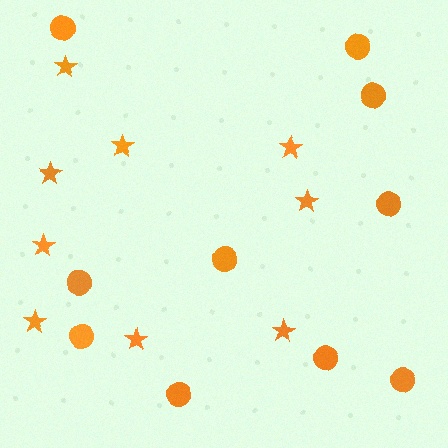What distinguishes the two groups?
There are 2 groups: one group of circles (10) and one group of stars (9).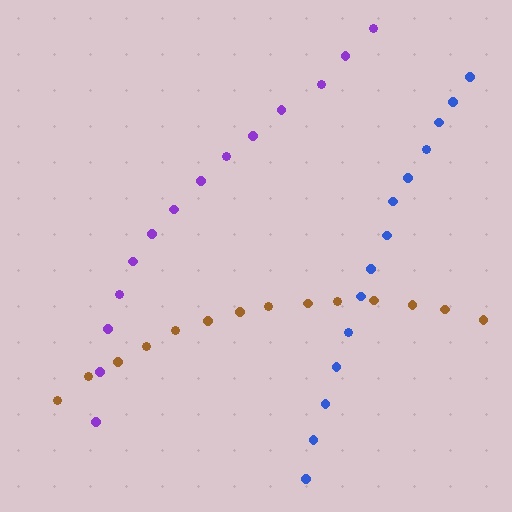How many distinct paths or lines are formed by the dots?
There are 3 distinct paths.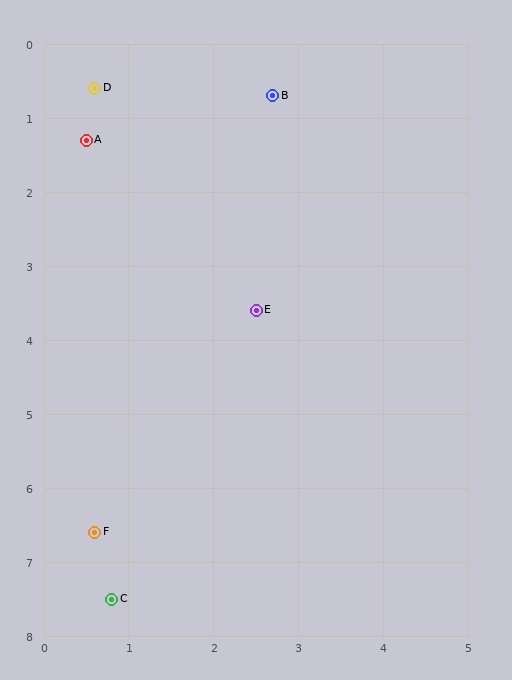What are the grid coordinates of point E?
Point E is at approximately (2.5, 3.6).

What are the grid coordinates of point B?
Point B is at approximately (2.7, 0.7).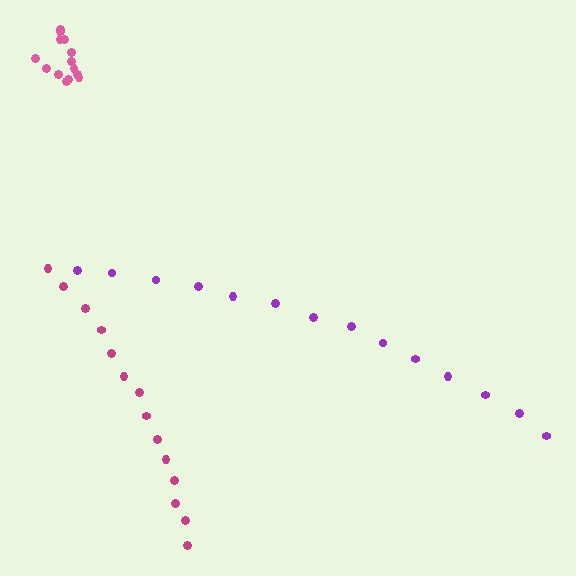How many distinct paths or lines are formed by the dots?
There are 3 distinct paths.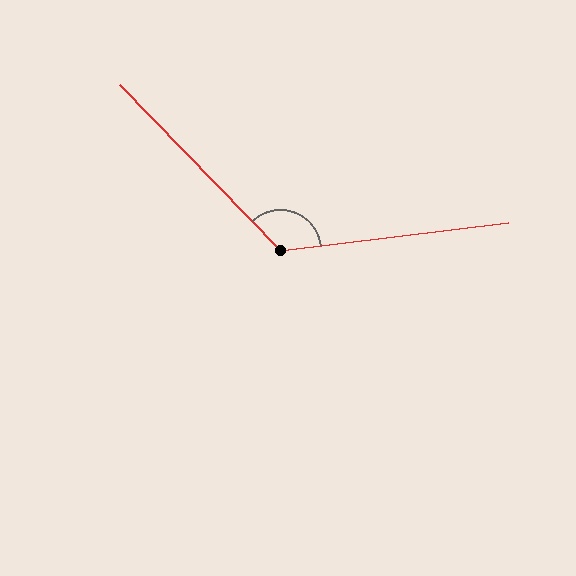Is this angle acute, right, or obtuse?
It is obtuse.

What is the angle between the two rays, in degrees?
Approximately 127 degrees.